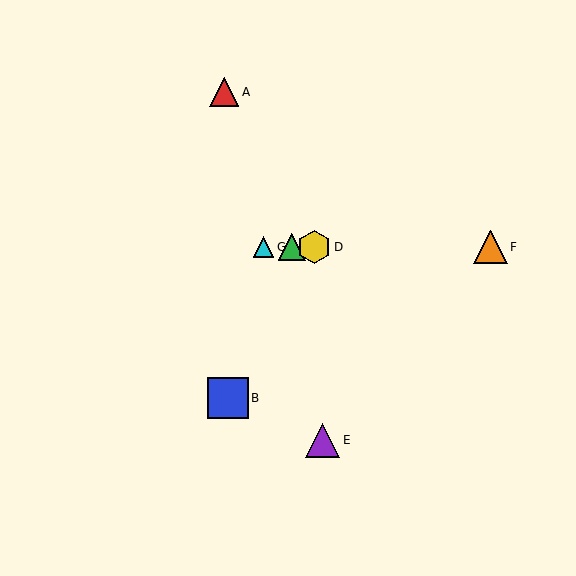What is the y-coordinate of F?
Object F is at y≈247.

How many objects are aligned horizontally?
4 objects (C, D, F, G) are aligned horizontally.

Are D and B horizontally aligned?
No, D is at y≈247 and B is at y≈398.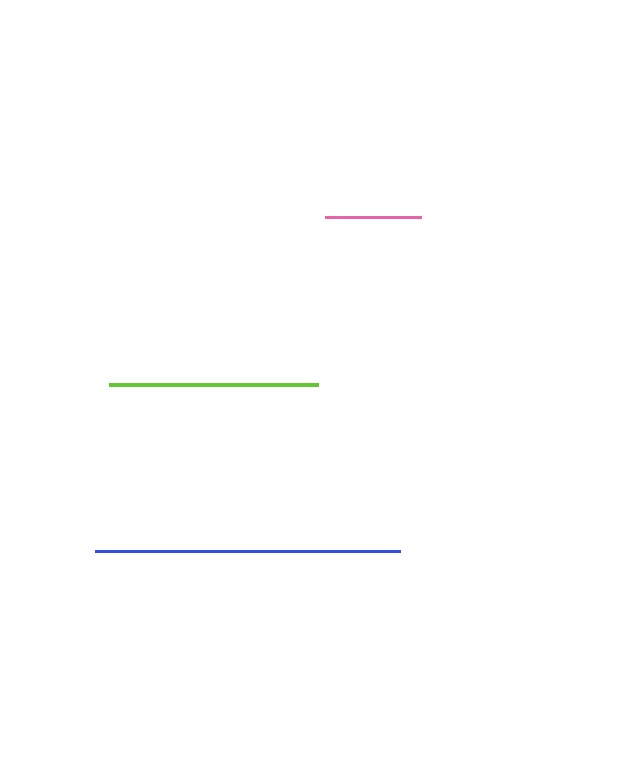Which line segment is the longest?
The blue line is the longest at approximately 305 pixels.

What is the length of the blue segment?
The blue segment is approximately 305 pixels long.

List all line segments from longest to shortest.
From longest to shortest: blue, lime, pink.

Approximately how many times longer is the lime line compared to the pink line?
The lime line is approximately 2.2 times the length of the pink line.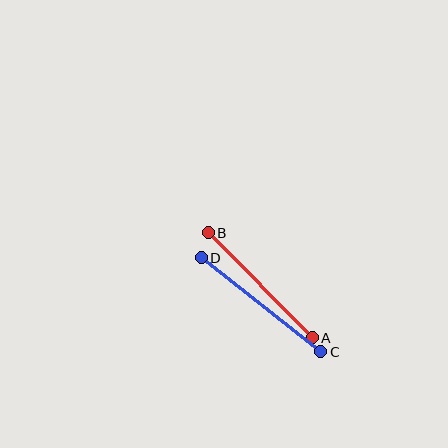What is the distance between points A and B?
The distance is approximately 148 pixels.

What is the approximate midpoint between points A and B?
The midpoint is at approximately (260, 285) pixels.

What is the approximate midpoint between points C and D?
The midpoint is at approximately (261, 305) pixels.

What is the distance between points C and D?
The distance is approximately 152 pixels.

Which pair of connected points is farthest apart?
Points C and D are farthest apart.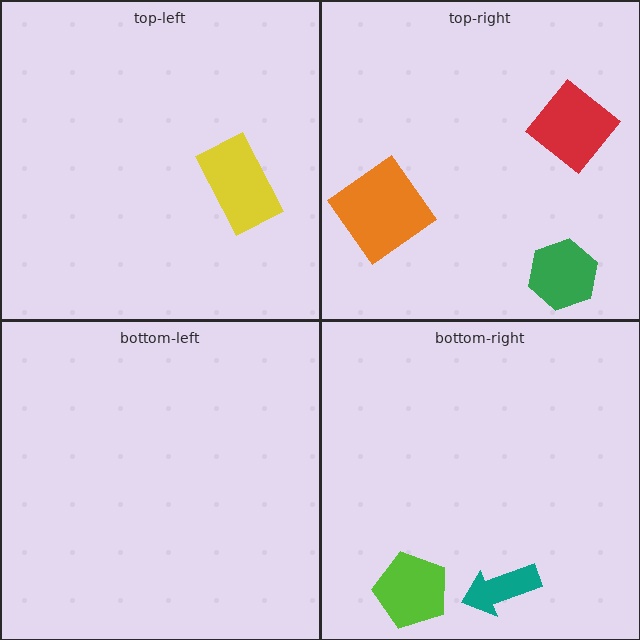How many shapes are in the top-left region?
1.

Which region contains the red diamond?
The top-right region.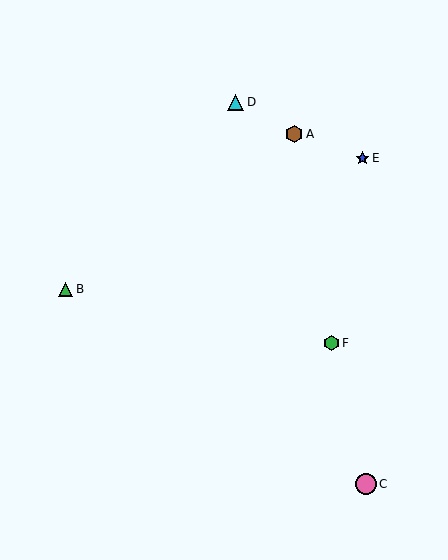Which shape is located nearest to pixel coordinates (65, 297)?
The green triangle (labeled B) at (66, 289) is nearest to that location.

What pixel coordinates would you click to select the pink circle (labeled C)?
Click at (366, 484) to select the pink circle C.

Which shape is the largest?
The pink circle (labeled C) is the largest.